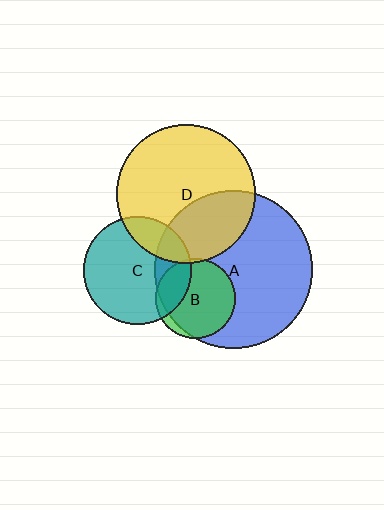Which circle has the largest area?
Circle A (blue).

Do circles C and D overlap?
Yes.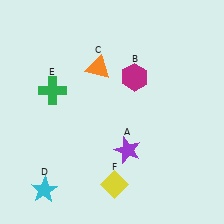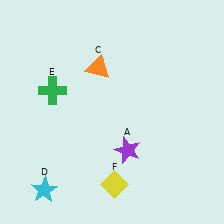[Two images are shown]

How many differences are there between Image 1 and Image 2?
There is 1 difference between the two images.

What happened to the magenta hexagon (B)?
The magenta hexagon (B) was removed in Image 2. It was in the top-right area of Image 1.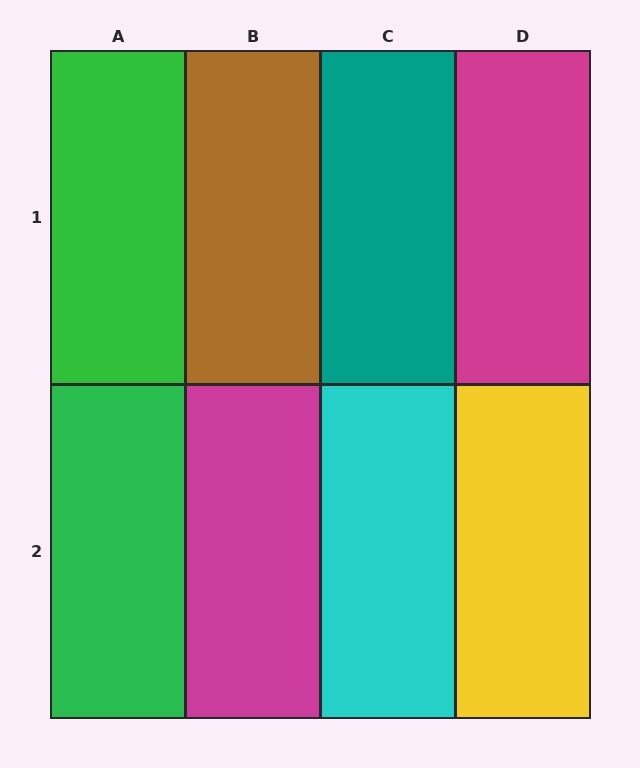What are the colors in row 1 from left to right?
Green, brown, teal, magenta.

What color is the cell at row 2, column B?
Magenta.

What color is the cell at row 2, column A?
Green.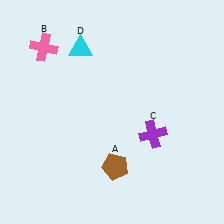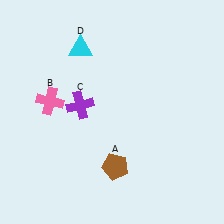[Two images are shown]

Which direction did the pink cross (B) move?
The pink cross (B) moved down.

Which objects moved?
The objects that moved are: the pink cross (B), the purple cross (C).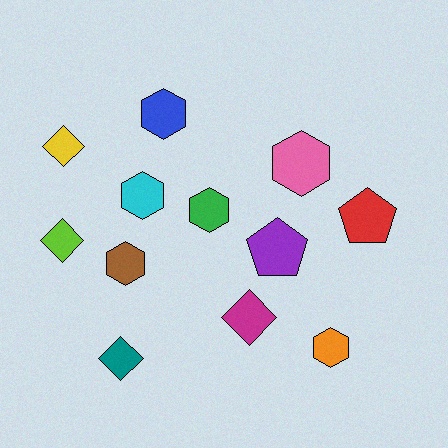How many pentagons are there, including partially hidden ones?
There are 2 pentagons.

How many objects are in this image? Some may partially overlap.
There are 12 objects.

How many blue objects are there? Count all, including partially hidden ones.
There is 1 blue object.